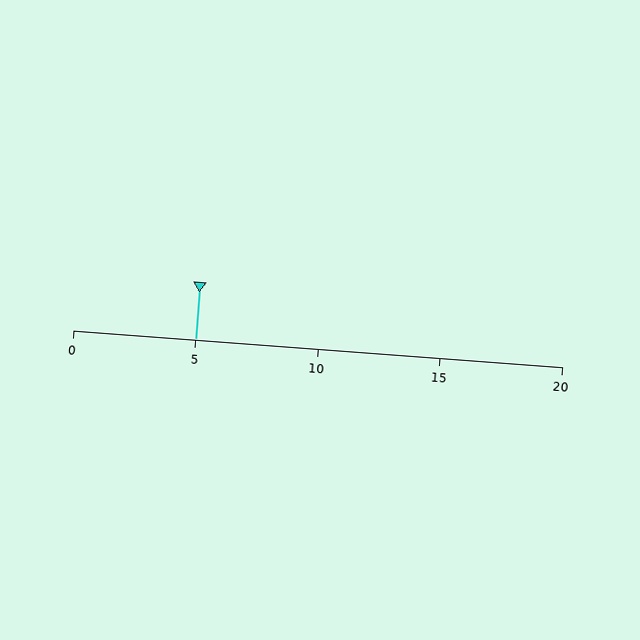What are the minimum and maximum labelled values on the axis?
The axis runs from 0 to 20.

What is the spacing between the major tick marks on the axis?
The major ticks are spaced 5 apart.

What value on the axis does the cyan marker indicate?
The marker indicates approximately 5.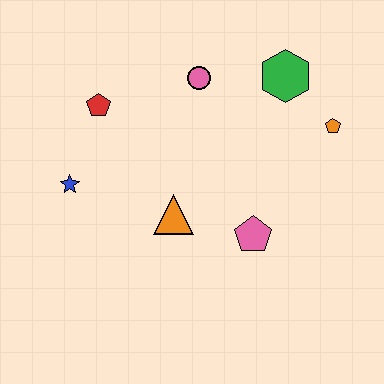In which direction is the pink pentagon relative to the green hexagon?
The pink pentagon is below the green hexagon.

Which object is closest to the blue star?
The red pentagon is closest to the blue star.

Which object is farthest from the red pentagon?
The orange pentagon is farthest from the red pentagon.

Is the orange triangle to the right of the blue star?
Yes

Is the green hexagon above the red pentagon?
Yes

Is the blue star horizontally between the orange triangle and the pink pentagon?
No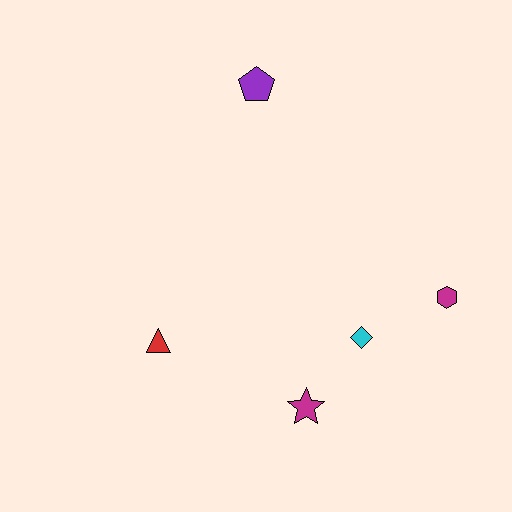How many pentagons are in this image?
There is 1 pentagon.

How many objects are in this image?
There are 5 objects.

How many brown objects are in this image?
There are no brown objects.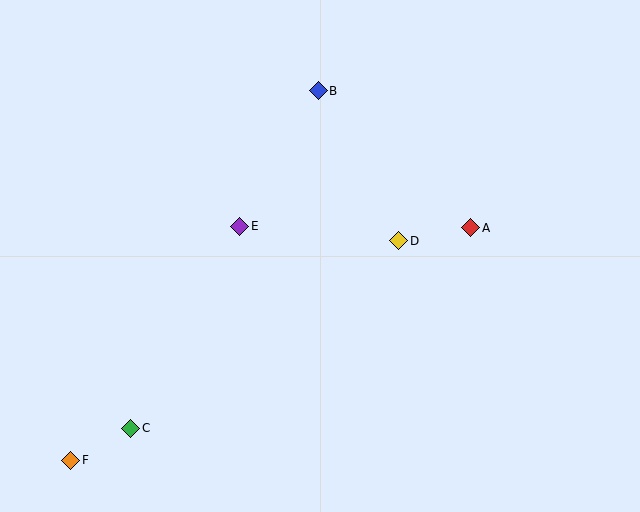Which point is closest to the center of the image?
Point D at (399, 241) is closest to the center.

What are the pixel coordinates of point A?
Point A is at (471, 228).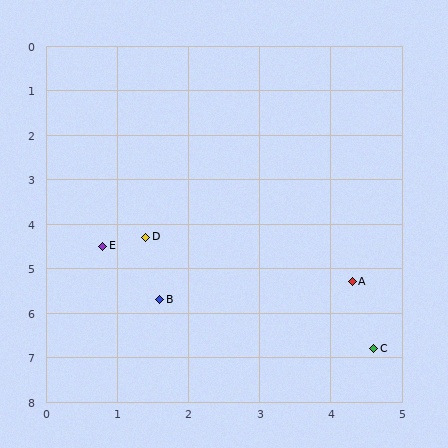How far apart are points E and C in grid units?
Points E and C are about 4.4 grid units apart.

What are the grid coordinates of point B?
Point B is at approximately (1.6, 5.7).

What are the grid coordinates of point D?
Point D is at approximately (1.4, 4.3).